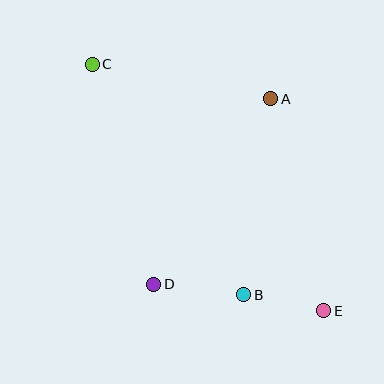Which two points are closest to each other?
Points B and E are closest to each other.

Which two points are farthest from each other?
Points C and E are farthest from each other.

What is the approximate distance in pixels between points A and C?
The distance between A and C is approximately 182 pixels.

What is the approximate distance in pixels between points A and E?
The distance between A and E is approximately 219 pixels.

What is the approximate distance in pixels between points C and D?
The distance between C and D is approximately 228 pixels.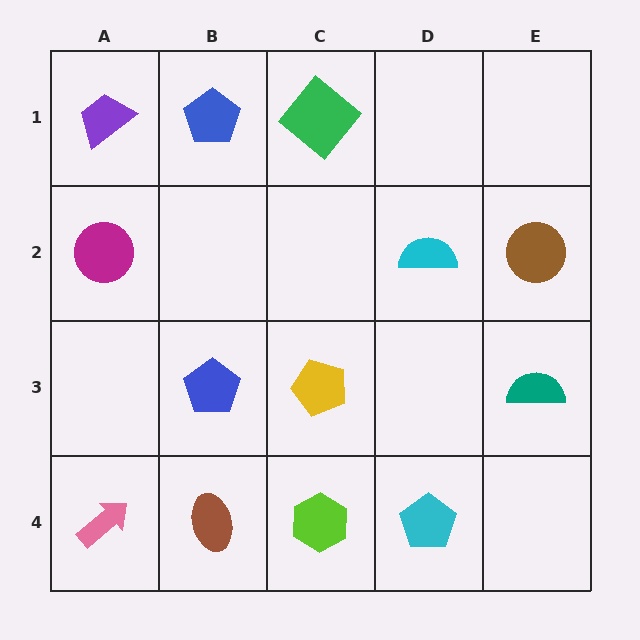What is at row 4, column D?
A cyan pentagon.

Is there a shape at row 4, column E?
No, that cell is empty.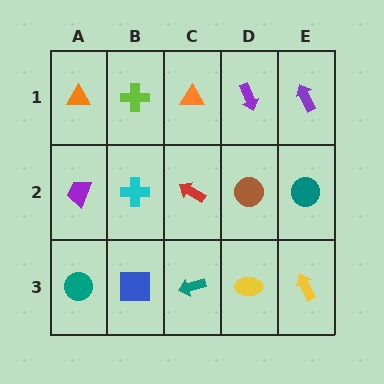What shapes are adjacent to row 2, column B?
A lime cross (row 1, column B), a blue square (row 3, column B), a purple trapezoid (row 2, column A), a red arrow (row 2, column C).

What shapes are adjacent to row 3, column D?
A brown circle (row 2, column D), a teal arrow (row 3, column C), a yellow arrow (row 3, column E).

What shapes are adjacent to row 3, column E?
A teal circle (row 2, column E), a yellow ellipse (row 3, column D).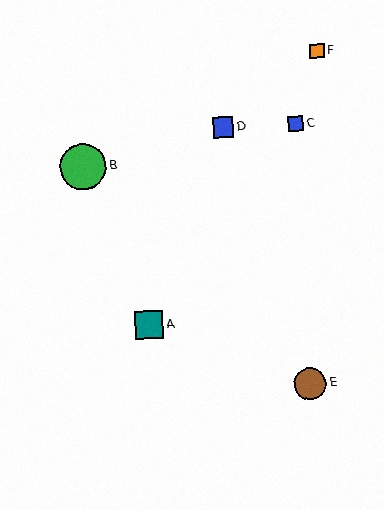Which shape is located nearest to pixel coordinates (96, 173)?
The green circle (labeled B) at (83, 166) is nearest to that location.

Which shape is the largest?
The green circle (labeled B) is the largest.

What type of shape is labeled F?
Shape F is an orange square.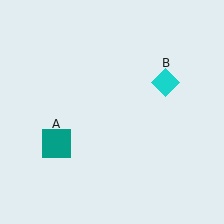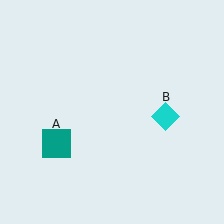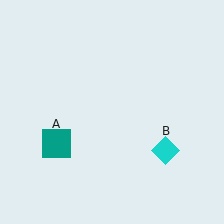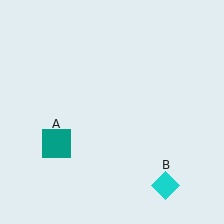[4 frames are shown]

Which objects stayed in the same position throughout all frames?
Teal square (object A) remained stationary.